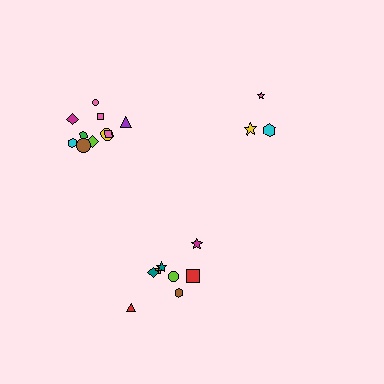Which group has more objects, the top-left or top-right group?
The top-left group.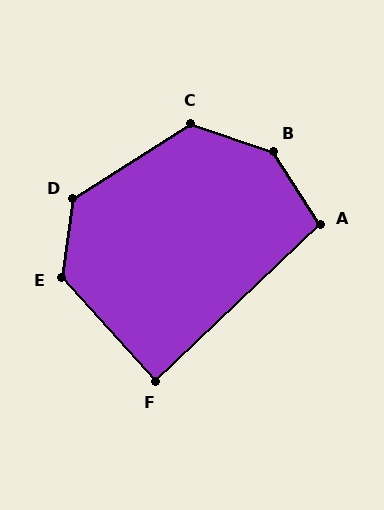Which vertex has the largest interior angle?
B, at approximately 141 degrees.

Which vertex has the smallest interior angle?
F, at approximately 88 degrees.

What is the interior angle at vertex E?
Approximately 130 degrees (obtuse).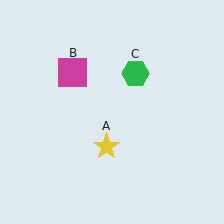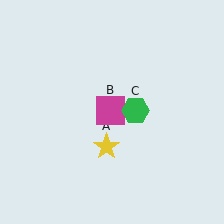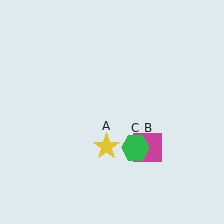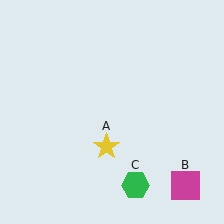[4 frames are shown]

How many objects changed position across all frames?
2 objects changed position: magenta square (object B), green hexagon (object C).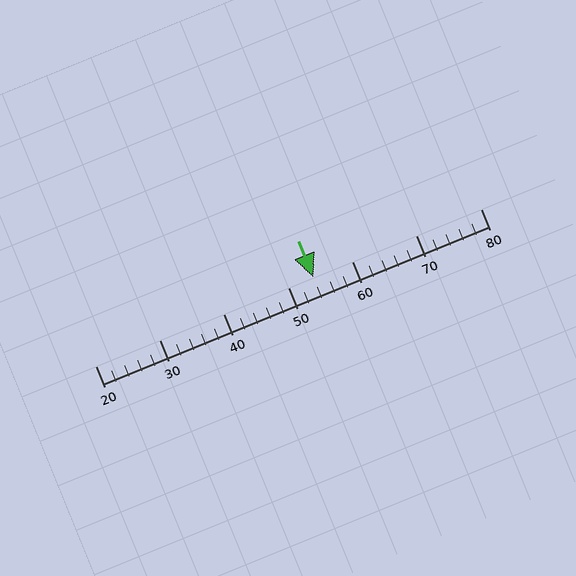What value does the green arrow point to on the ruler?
The green arrow points to approximately 54.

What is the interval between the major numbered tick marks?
The major tick marks are spaced 10 units apart.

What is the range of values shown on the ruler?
The ruler shows values from 20 to 80.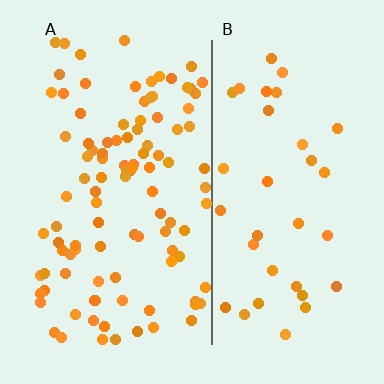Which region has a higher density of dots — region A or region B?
A (the left).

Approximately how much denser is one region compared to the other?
Approximately 2.9× — region A over region B.